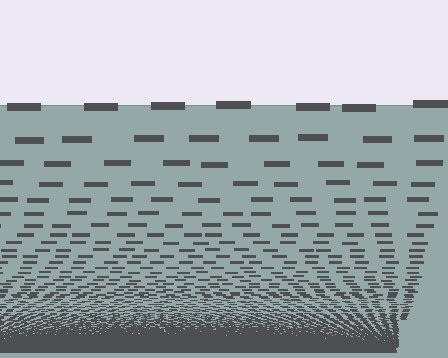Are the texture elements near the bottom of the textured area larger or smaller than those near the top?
Smaller. The gradient is inverted — elements near the bottom are smaller and denser.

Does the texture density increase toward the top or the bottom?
Density increases toward the bottom.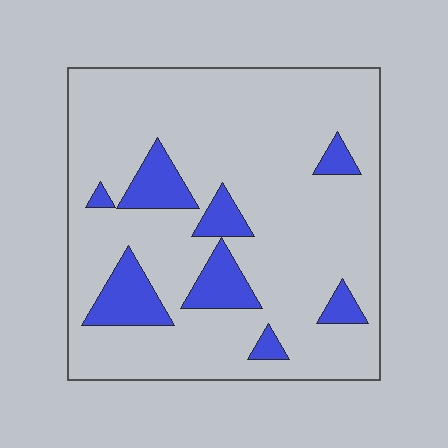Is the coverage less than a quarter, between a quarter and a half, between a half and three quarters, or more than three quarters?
Less than a quarter.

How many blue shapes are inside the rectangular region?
8.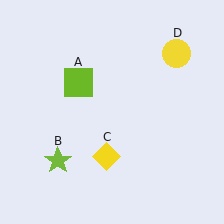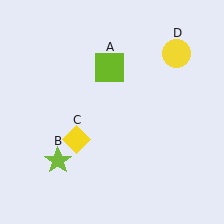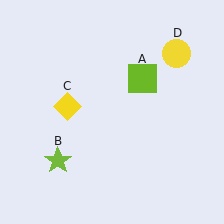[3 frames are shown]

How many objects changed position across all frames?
2 objects changed position: lime square (object A), yellow diamond (object C).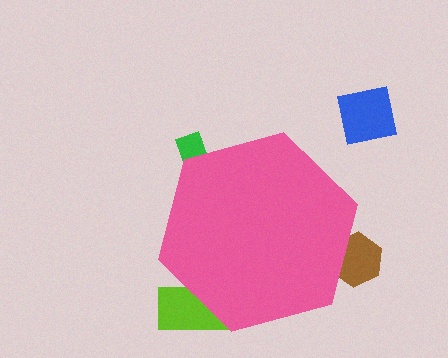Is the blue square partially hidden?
No, the blue square is fully visible.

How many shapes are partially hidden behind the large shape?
3 shapes are partially hidden.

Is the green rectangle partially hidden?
Yes, the green rectangle is partially hidden behind the pink hexagon.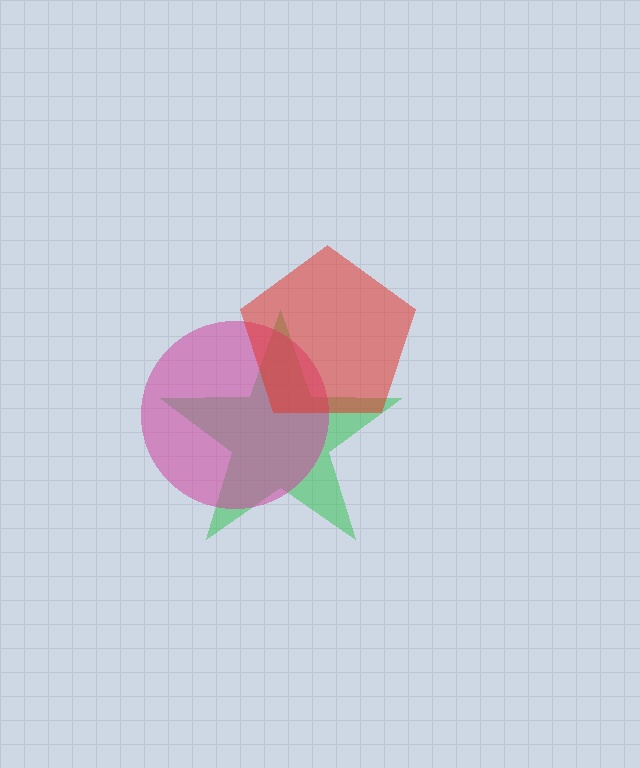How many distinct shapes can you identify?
There are 3 distinct shapes: a green star, a magenta circle, a red pentagon.